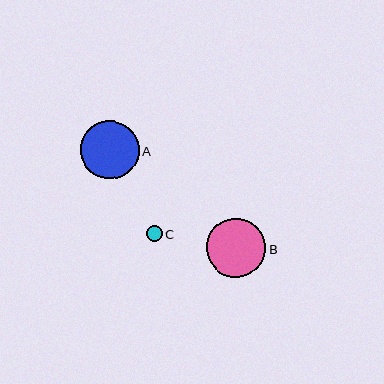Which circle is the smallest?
Circle C is the smallest with a size of approximately 16 pixels.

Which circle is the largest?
Circle B is the largest with a size of approximately 59 pixels.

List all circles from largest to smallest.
From largest to smallest: B, A, C.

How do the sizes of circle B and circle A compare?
Circle B and circle A are approximately the same size.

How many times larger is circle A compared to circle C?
Circle A is approximately 3.7 times the size of circle C.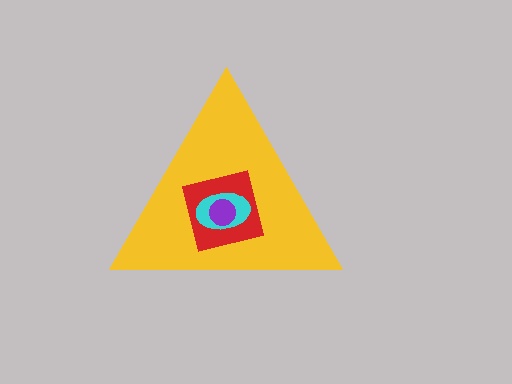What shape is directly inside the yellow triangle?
The red square.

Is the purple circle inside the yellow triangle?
Yes.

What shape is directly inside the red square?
The cyan ellipse.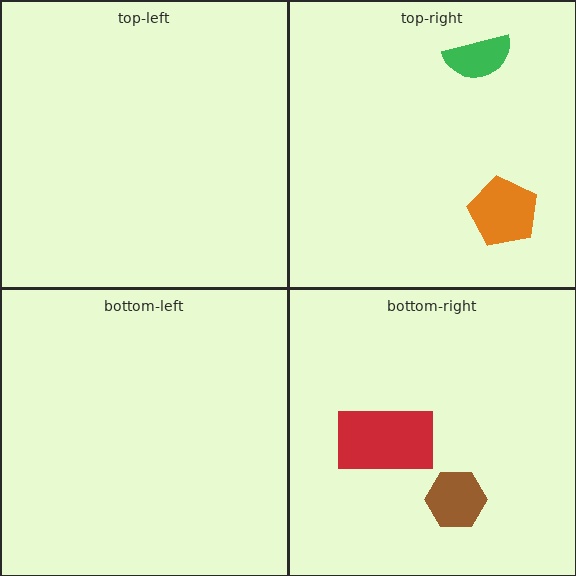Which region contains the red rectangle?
The bottom-right region.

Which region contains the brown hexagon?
The bottom-right region.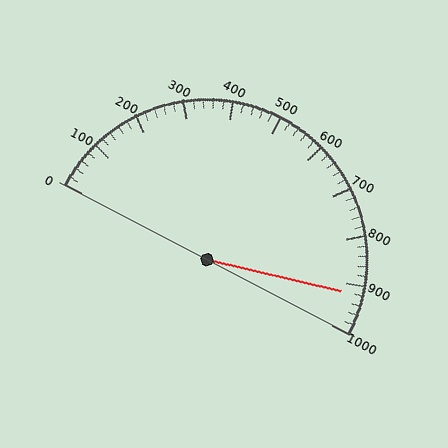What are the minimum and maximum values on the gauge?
The gauge ranges from 0 to 1000.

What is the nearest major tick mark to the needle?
The nearest major tick mark is 900.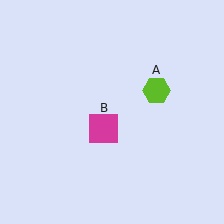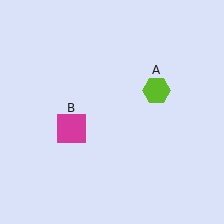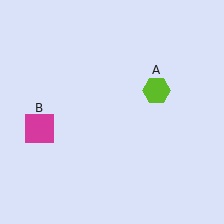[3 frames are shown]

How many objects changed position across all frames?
1 object changed position: magenta square (object B).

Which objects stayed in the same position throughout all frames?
Lime hexagon (object A) remained stationary.